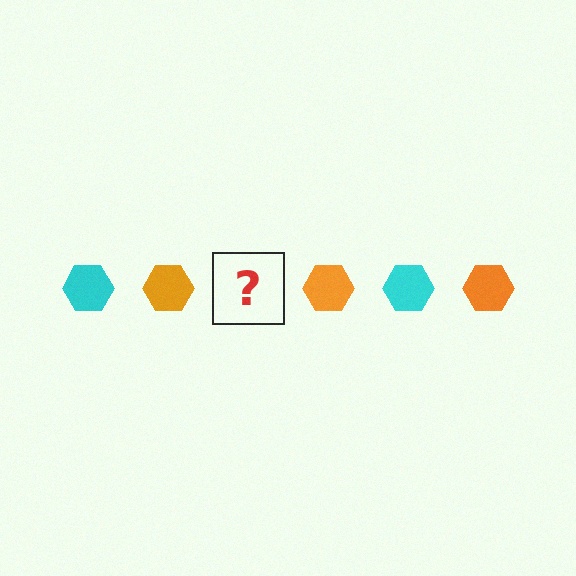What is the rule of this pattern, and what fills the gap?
The rule is that the pattern cycles through cyan, orange hexagons. The gap should be filled with a cyan hexagon.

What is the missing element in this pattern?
The missing element is a cyan hexagon.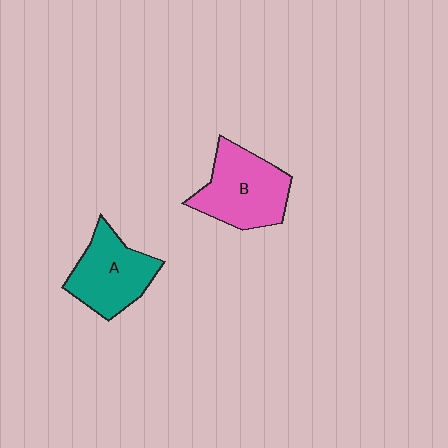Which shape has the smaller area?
Shape A (teal).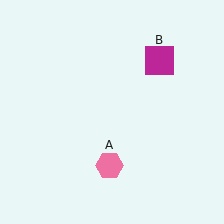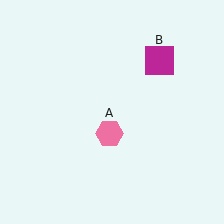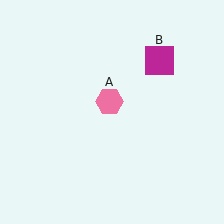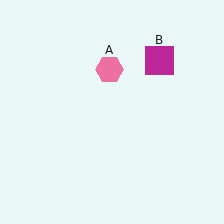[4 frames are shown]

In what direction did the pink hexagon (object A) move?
The pink hexagon (object A) moved up.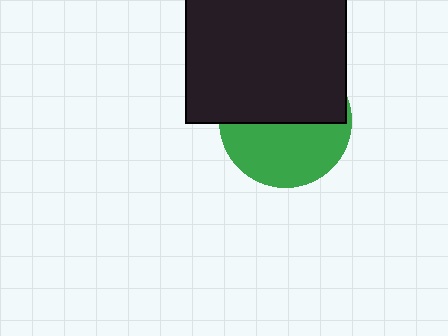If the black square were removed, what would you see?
You would see the complete green circle.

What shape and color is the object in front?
The object in front is a black square.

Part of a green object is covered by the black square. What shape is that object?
It is a circle.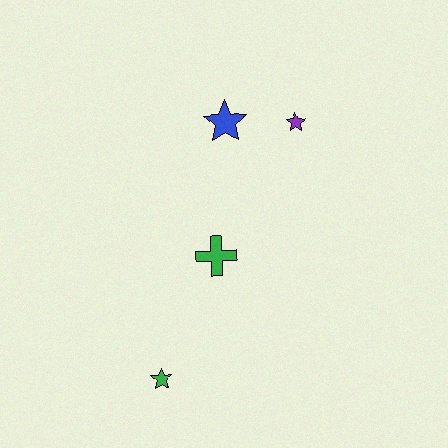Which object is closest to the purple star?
The blue star is closest to the purple star.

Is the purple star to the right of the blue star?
Yes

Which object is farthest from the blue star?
The green star is farthest from the blue star.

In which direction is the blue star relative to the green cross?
The blue star is above the green cross.